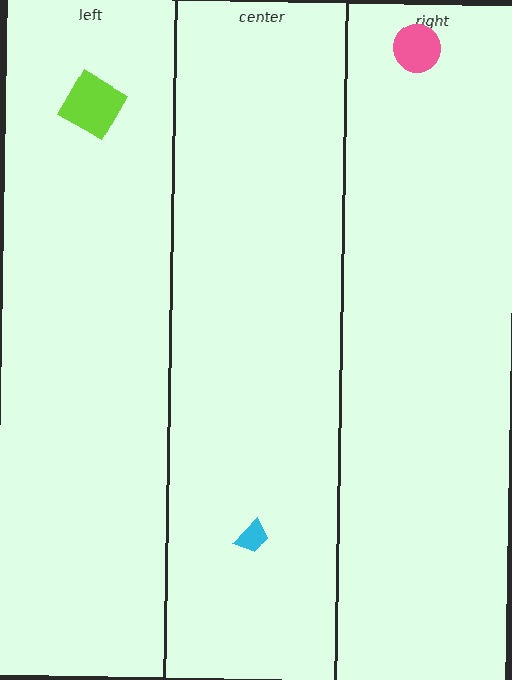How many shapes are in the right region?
1.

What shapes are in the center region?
The cyan trapezoid.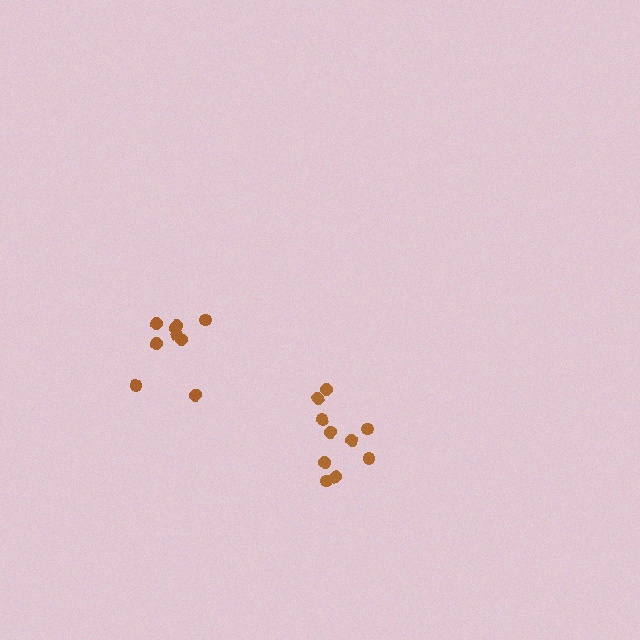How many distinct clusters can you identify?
There are 2 distinct clusters.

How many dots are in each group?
Group 1: 9 dots, Group 2: 10 dots (19 total).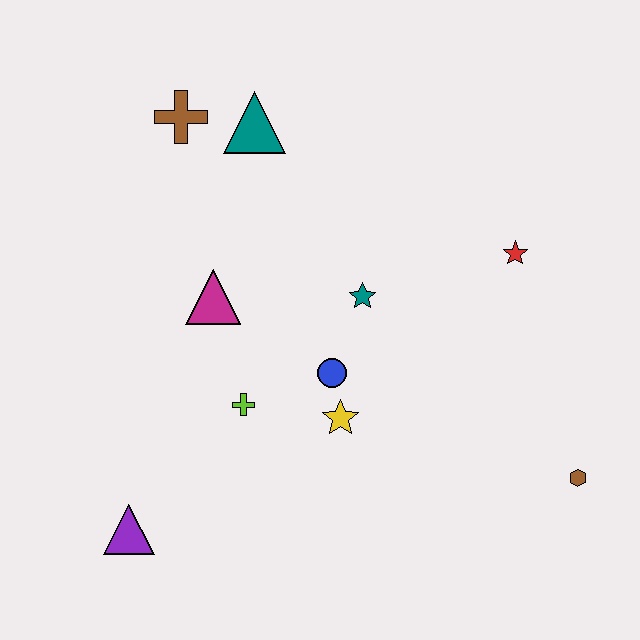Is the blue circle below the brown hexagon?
No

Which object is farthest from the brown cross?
The brown hexagon is farthest from the brown cross.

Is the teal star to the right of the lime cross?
Yes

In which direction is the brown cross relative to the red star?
The brown cross is to the left of the red star.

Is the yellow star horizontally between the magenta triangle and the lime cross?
No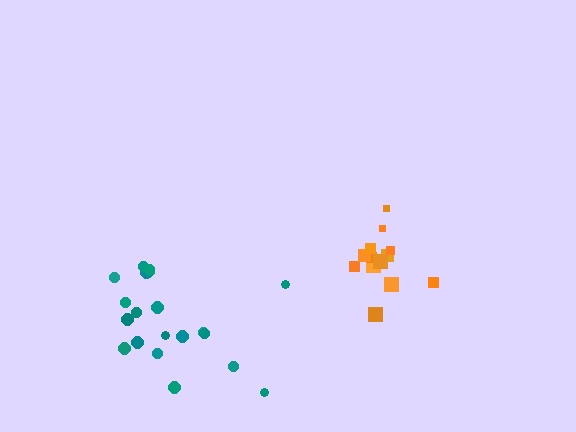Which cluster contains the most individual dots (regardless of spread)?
Teal (20).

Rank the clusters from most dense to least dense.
orange, teal.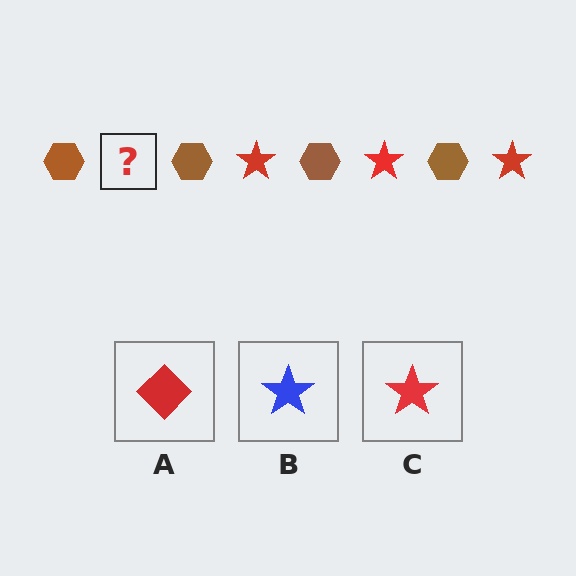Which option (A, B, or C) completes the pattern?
C.